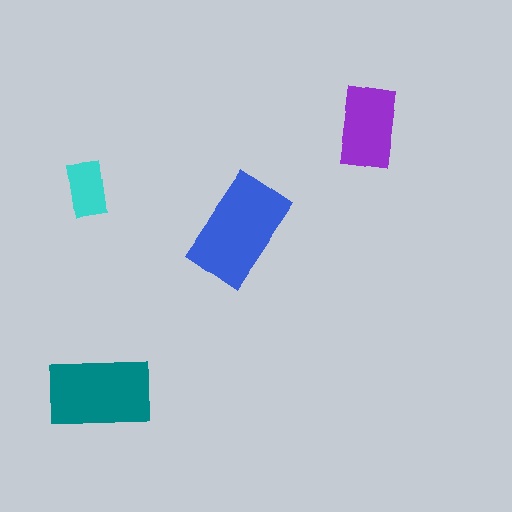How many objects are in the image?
There are 4 objects in the image.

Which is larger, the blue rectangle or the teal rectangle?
The blue one.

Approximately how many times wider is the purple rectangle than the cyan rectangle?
About 1.5 times wider.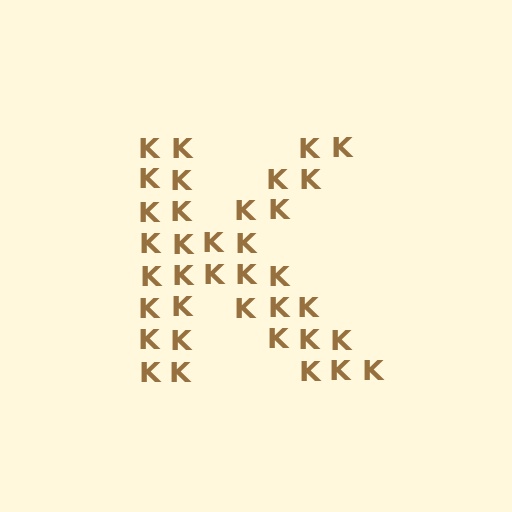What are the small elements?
The small elements are letter K's.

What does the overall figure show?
The overall figure shows the letter K.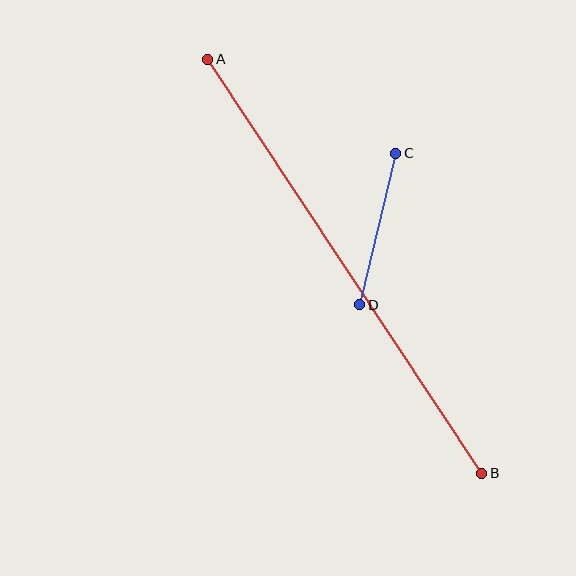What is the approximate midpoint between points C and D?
The midpoint is at approximately (378, 229) pixels.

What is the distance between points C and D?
The distance is approximately 156 pixels.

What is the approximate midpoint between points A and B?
The midpoint is at approximately (345, 266) pixels.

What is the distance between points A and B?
The distance is approximately 497 pixels.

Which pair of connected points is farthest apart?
Points A and B are farthest apart.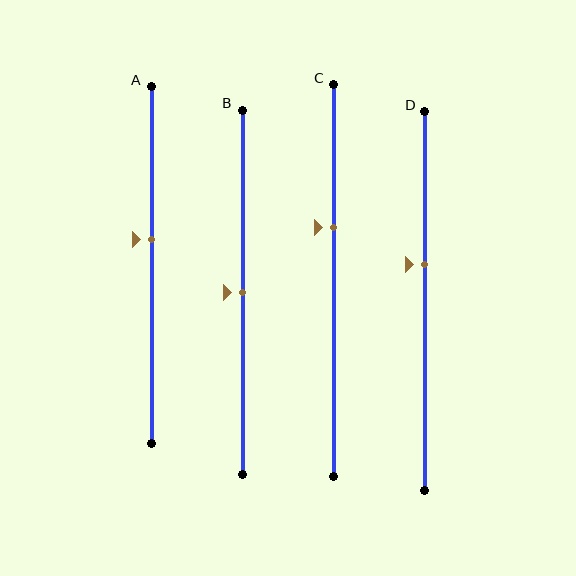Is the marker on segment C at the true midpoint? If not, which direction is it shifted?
No, the marker on segment C is shifted upward by about 13% of the segment length.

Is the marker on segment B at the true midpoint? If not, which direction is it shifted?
Yes, the marker on segment B is at the true midpoint.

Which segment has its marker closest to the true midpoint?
Segment B has its marker closest to the true midpoint.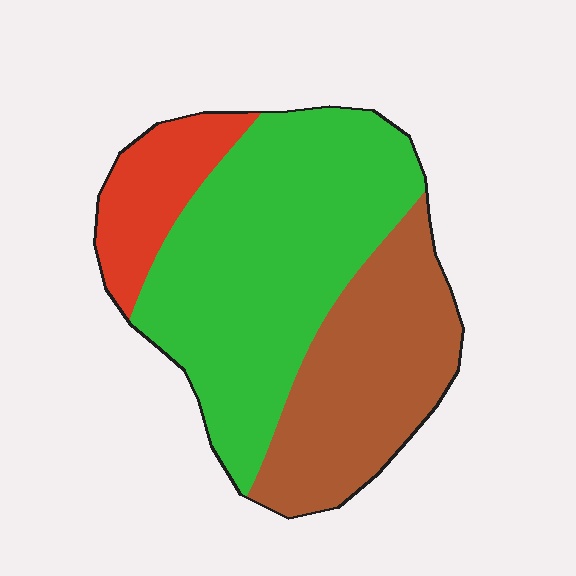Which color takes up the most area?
Green, at roughly 55%.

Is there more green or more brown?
Green.